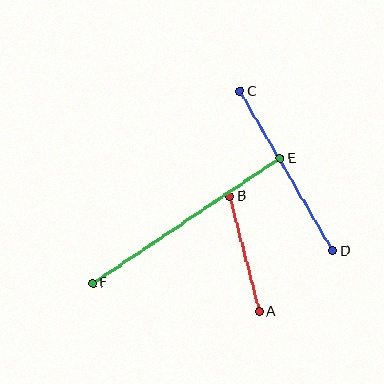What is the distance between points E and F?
The distance is approximately 225 pixels.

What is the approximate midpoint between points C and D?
The midpoint is at approximately (286, 171) pixels.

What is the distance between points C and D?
The distance is approximately 185 pixels.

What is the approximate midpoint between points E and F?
The midpoint is at approximately (186, 221) pixels.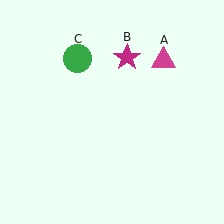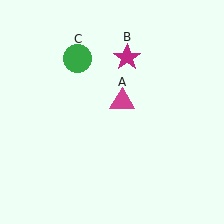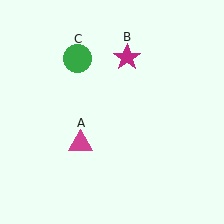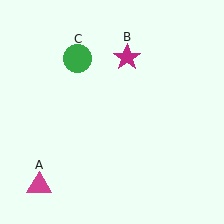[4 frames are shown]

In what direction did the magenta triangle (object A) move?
The magenta triangle (object A) moved down and to the left.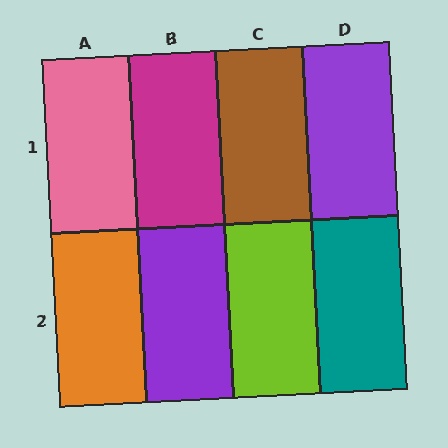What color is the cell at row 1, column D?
Purple.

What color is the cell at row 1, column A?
Pink.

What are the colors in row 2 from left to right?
Orange, purple, lime, teal.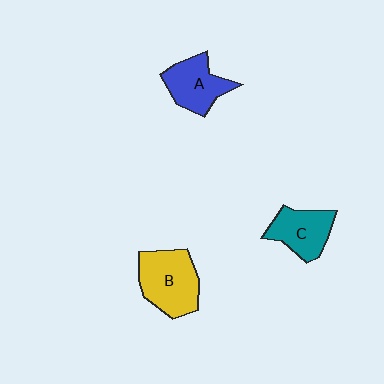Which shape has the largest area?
Shape B (yellow).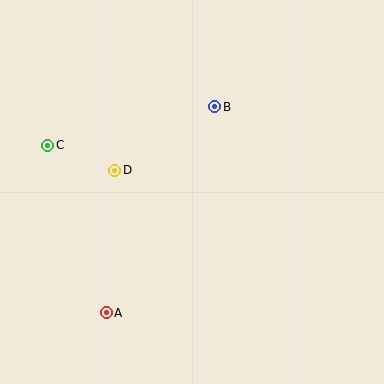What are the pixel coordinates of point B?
Point B is at (215, 107).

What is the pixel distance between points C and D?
The distance between C and D is 71 pixels.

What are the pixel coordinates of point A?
Point A is at (106, 313).